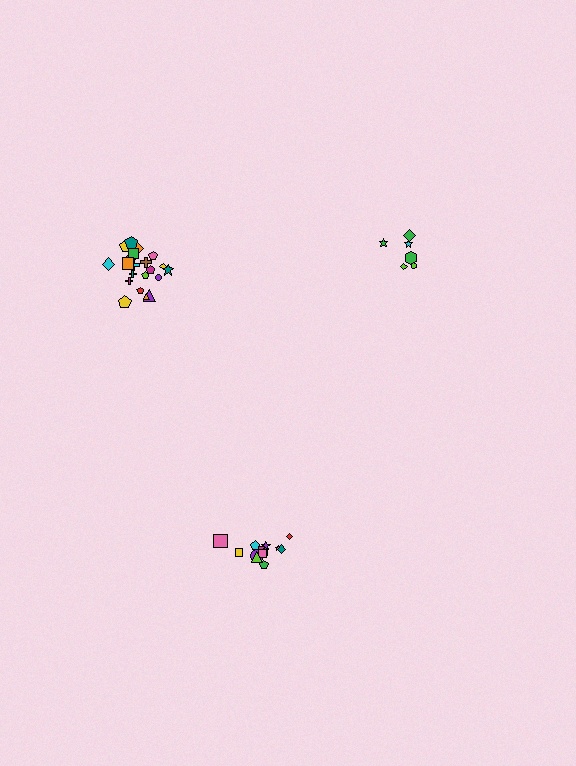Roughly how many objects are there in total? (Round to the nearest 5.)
Roughly 40 objects in total.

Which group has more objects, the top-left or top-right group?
The top-left group.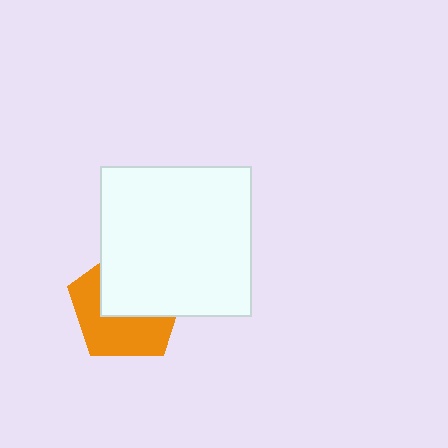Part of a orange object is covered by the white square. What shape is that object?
It is a pentagon.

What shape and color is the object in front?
The object in front is a white square.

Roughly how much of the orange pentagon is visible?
About half of it is visible (roughly 49%).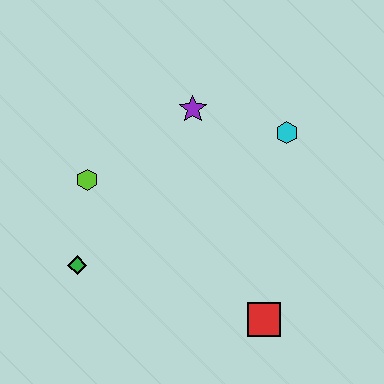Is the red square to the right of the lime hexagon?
Yes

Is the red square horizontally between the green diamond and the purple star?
No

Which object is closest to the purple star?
The cyan hexagon is closest to the purple star.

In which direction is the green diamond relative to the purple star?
The green diamond is below the purple star.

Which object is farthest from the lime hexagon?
The red square is farthest from the lime hexagon.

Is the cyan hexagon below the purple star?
Yes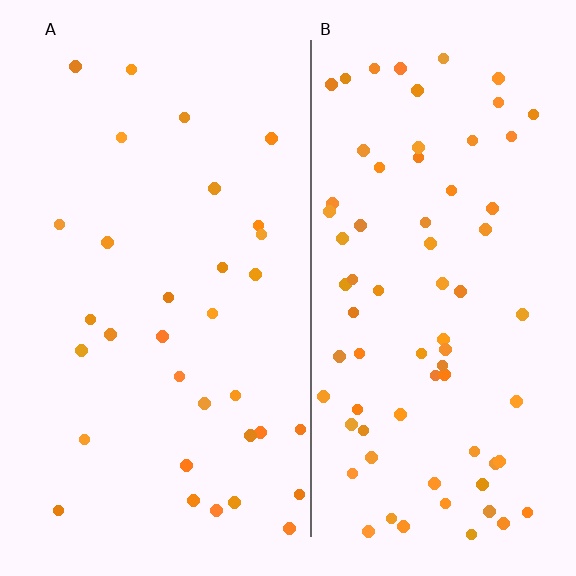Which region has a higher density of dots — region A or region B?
B (the right).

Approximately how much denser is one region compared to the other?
Approximately 2.3× — region B over region A.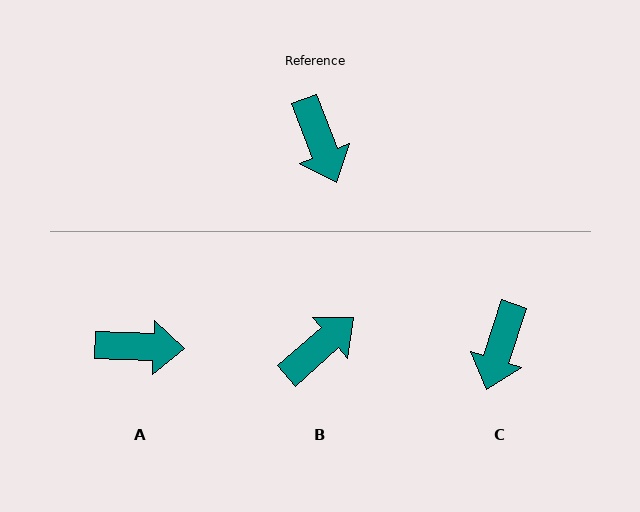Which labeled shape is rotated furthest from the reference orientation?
B, about 109 degrees away.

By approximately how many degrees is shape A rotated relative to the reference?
Approximately 66 degrees counter-clockwise.